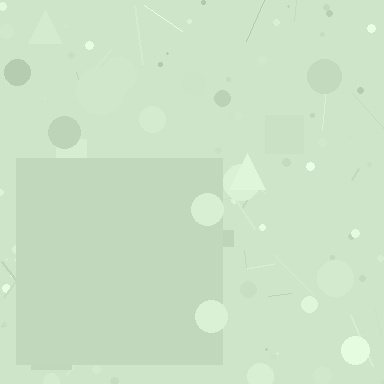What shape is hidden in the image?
A square is hidden in the image.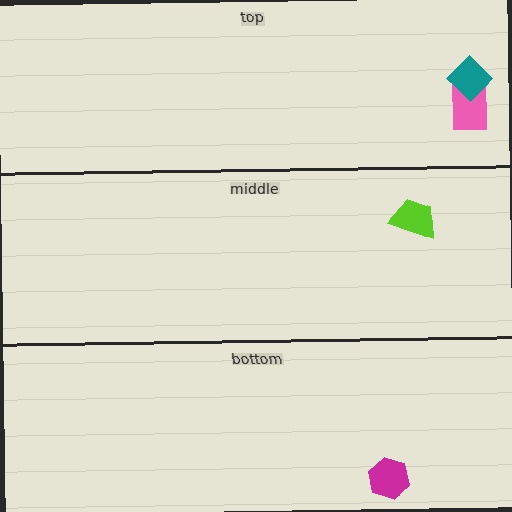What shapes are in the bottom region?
The magenta hexagon.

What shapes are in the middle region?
The lime trapezoid.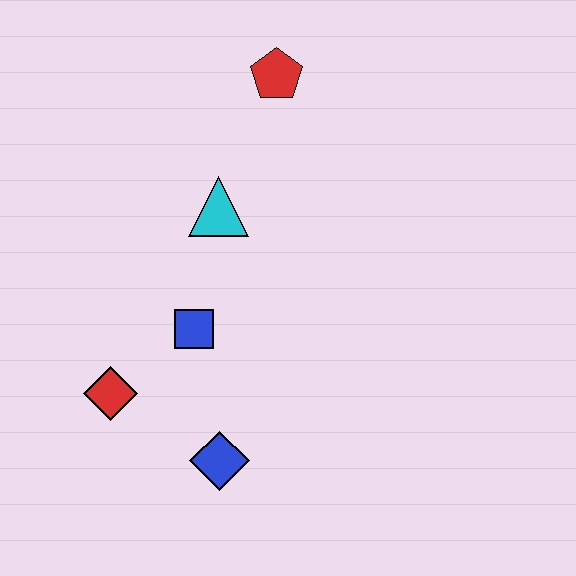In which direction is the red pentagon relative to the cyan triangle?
The red pentagon is above the cyan triangle.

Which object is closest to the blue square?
The red diamond is closest to the blue square.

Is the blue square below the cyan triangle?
Yes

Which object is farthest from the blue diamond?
The red pentagon is farthest from the blue diamond.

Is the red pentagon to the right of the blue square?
Yes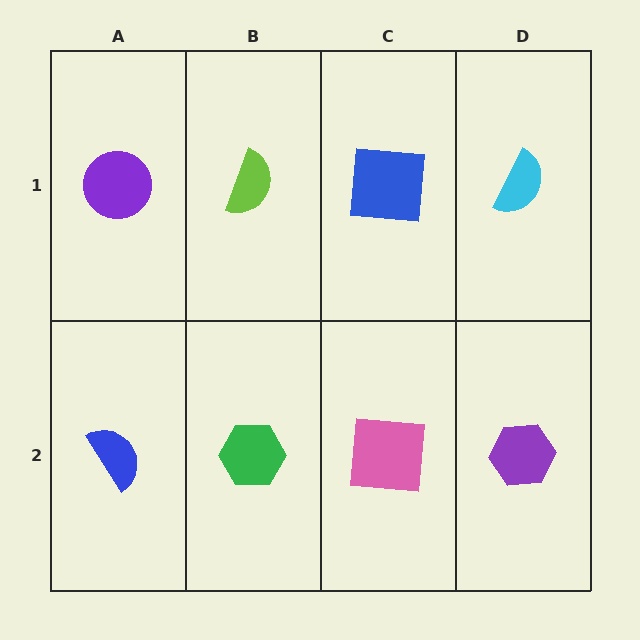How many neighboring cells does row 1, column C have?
3.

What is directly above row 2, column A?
A purple circle.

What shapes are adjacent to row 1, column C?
A pink square (row 2, column C), a lime semicircle (row 1, column B), a cyan semicircle (row 1, column D).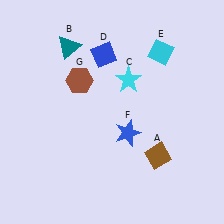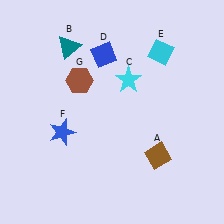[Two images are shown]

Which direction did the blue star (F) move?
The blue star (F) moved left.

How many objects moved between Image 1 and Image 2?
1 object moved between the two images.